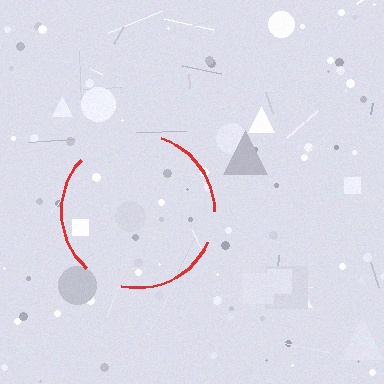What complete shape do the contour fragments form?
The contour fragments form a circle.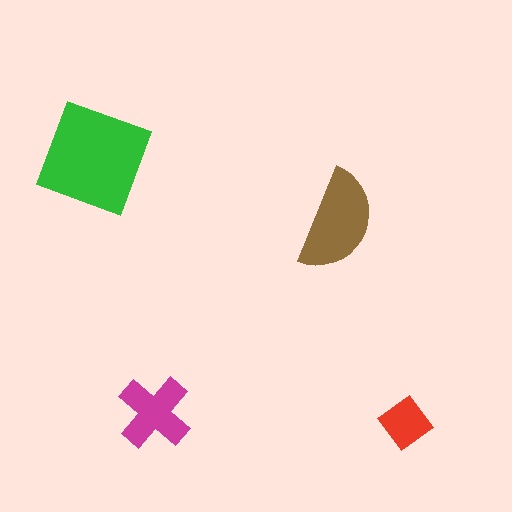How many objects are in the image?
There are 4 objects in the image.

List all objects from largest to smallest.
The green square, the brown semicircle, the magenta cross, the red diamond.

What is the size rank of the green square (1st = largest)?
1st.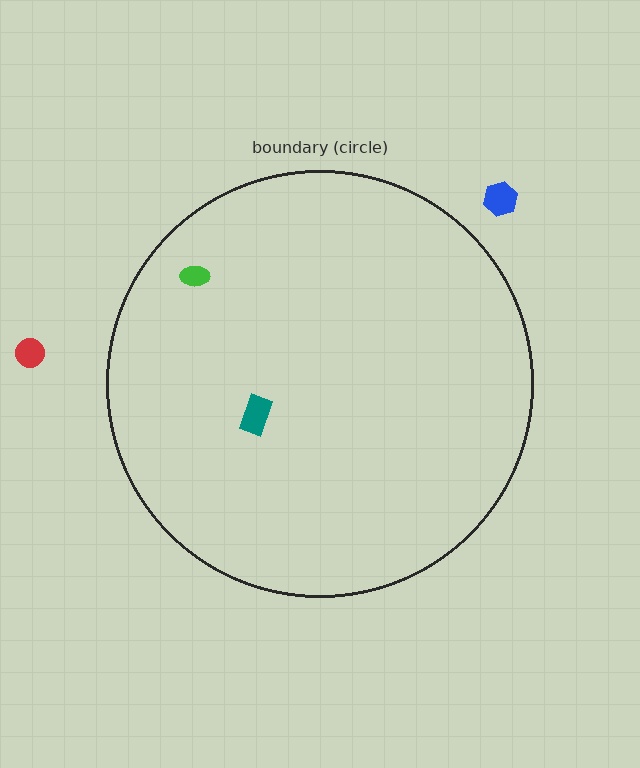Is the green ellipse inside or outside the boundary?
Inside.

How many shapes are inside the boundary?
2 inside, 2 outside.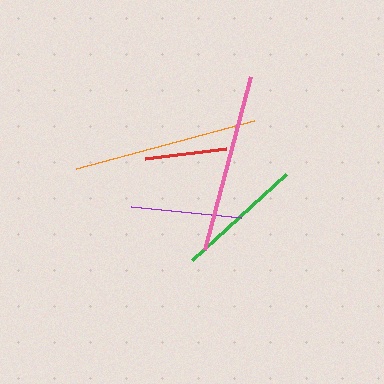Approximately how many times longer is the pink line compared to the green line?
The pink line is approximately 1.4 times the length of the green line.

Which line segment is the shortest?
The red line is the shortest at approximately 82 pixels.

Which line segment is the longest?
The orange line is the longest at approximately 184 pixels.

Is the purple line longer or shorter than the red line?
The purple line is longer than the red line.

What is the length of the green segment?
The green segment is approximately 127 pixels long.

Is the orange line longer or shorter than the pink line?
The orange line is longer than the pink line.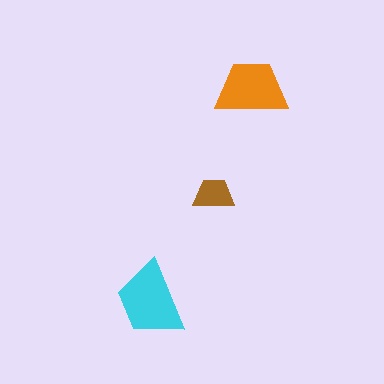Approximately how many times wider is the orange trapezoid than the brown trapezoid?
About 2 times wider.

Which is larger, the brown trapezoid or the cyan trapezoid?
The cyan one.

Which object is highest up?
The orange trapezoid is topmost.